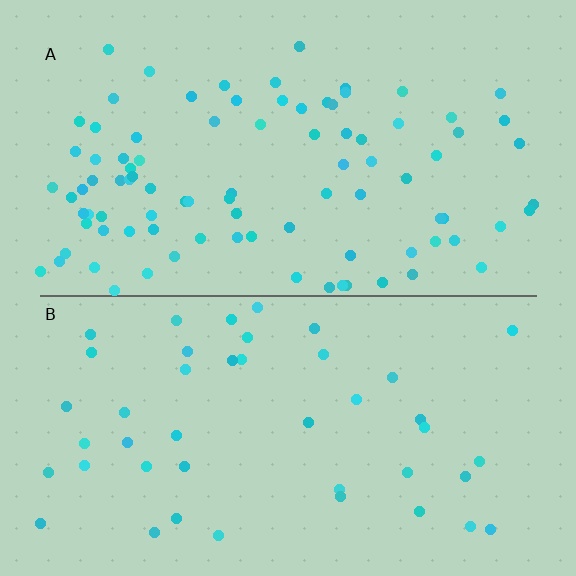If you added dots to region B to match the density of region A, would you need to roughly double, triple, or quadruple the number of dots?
Approximately double.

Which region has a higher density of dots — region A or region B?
A (the top).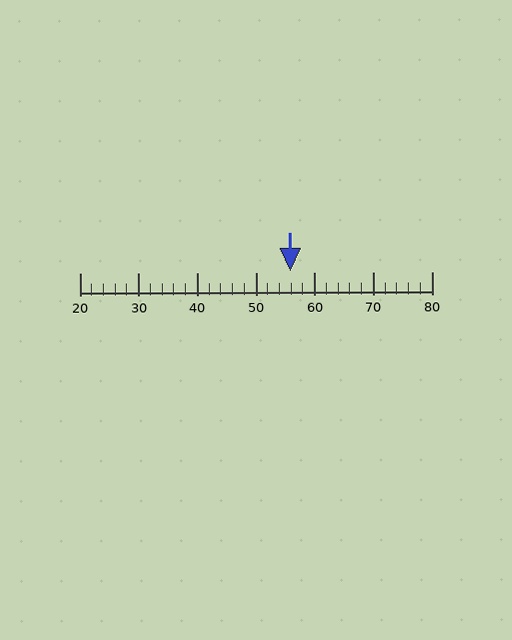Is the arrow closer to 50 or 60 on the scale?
The arrow is closer to 60.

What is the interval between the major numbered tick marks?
The major tick marks are spaced 10 units apart.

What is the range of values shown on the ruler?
The ruler shows values from 20 to 80.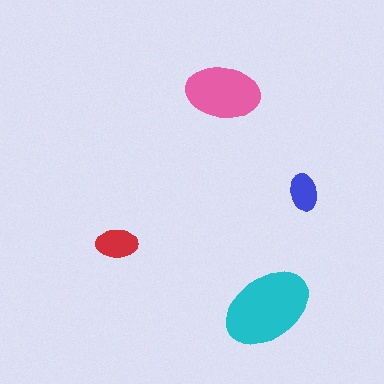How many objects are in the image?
There are 4 objects in the image.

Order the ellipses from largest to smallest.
the cyan one, the pink one, the red one, the blue one.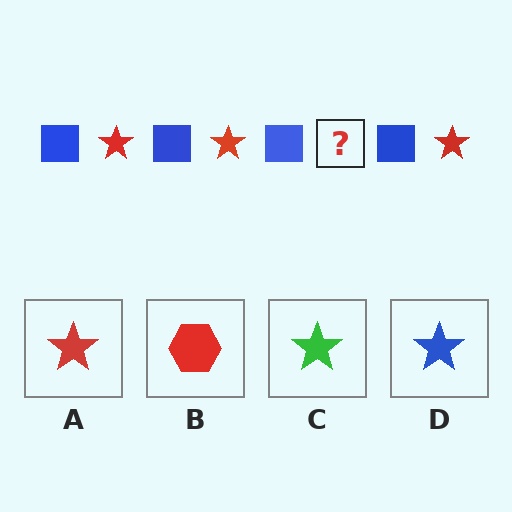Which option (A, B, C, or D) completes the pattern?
A.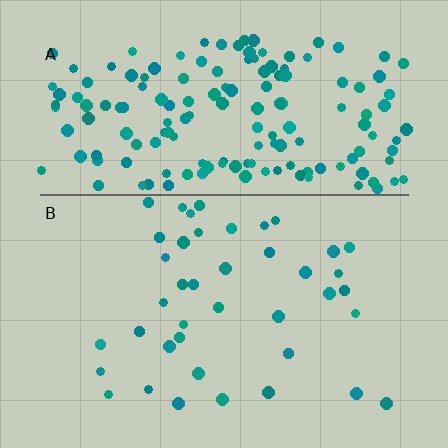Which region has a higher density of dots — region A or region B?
A (the top).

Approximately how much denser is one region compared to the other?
Approximately 4.2× — region A over region B.